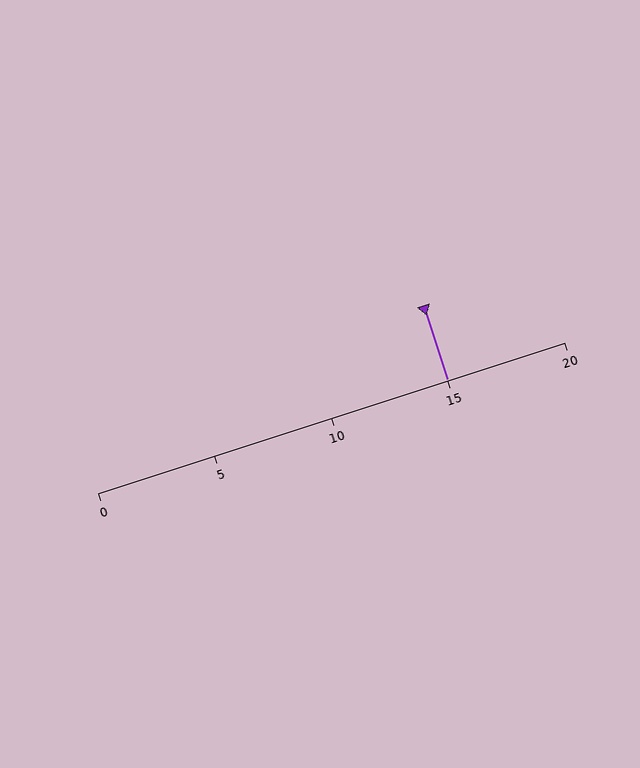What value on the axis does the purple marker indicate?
The marker indicates approximately 15.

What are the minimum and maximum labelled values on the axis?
The axis runs from 0 to 20.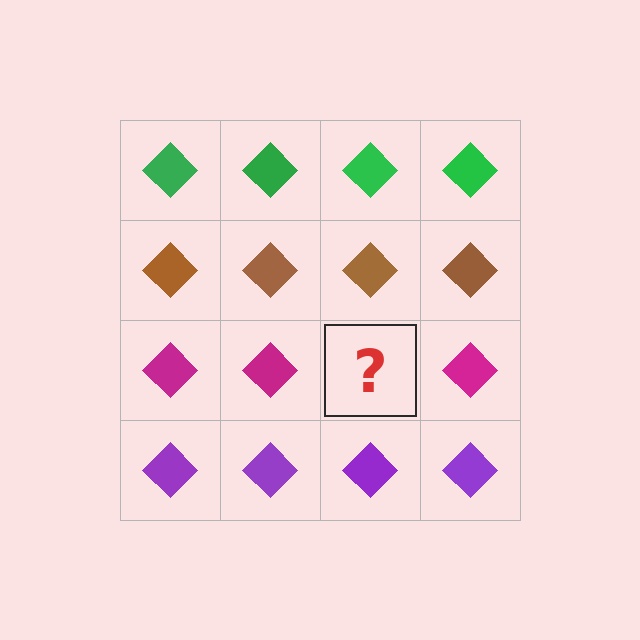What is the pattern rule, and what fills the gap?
The rule is that each row has a consistent color. The gap should be filled with a magenta diamond.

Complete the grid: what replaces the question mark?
The question mark should be replaced with a magenta diamond.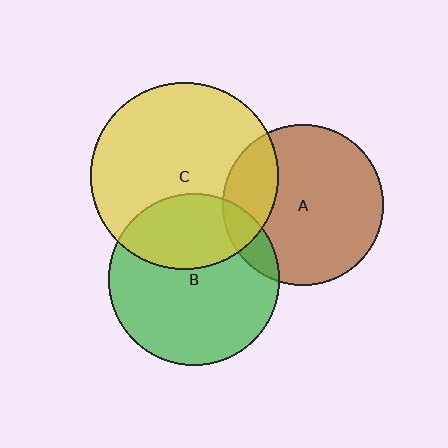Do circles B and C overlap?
Yes.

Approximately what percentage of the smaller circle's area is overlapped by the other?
Approximately 35%.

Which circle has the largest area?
Circle C (yellow).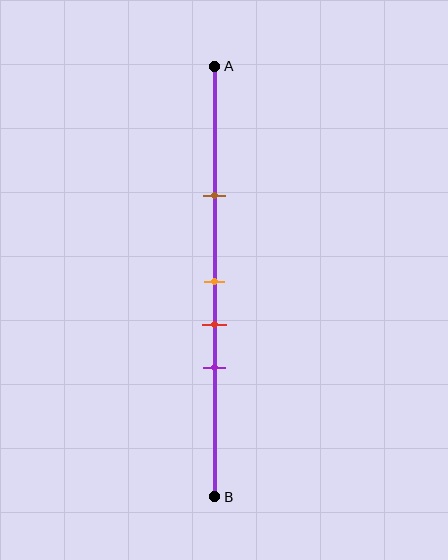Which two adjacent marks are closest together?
The orange and red marks are the closest adjacent pair.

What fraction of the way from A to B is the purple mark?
The purple mark is approximately 70% (0.7) of the way from A to B.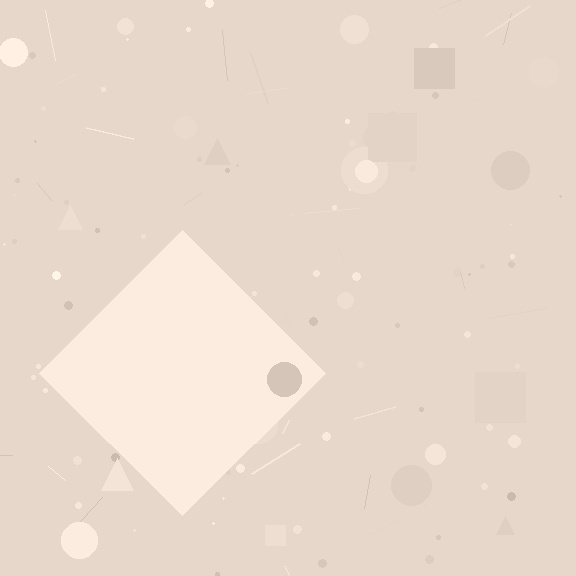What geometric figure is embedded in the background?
A diamond is embedded in the background.